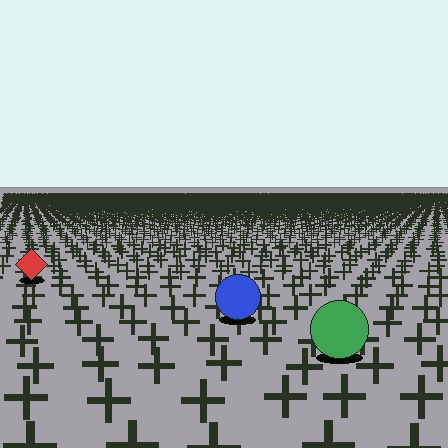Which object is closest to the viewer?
The green circle is closest. The texture marks near it are larger and more spread out.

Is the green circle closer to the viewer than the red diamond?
Yes. The green circle is closer — you can tell from the texture gradient: the ground texture is coarser near it.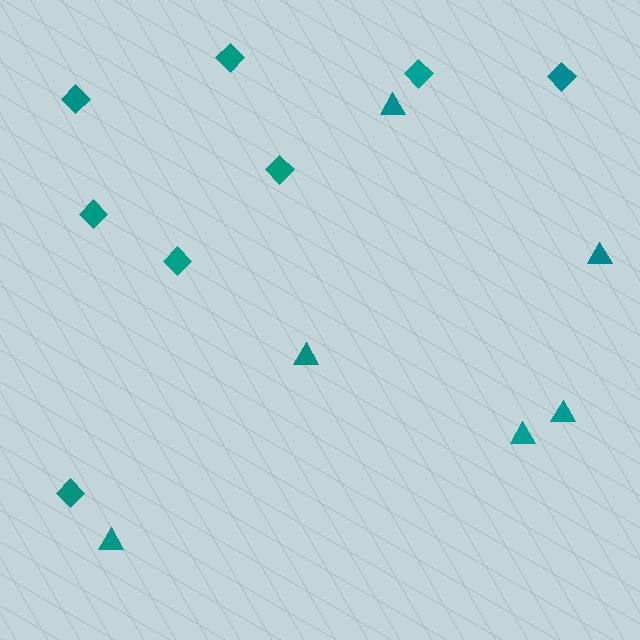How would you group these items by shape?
There are 2 groups: one group of triangles (6) and one group of diamonds (8).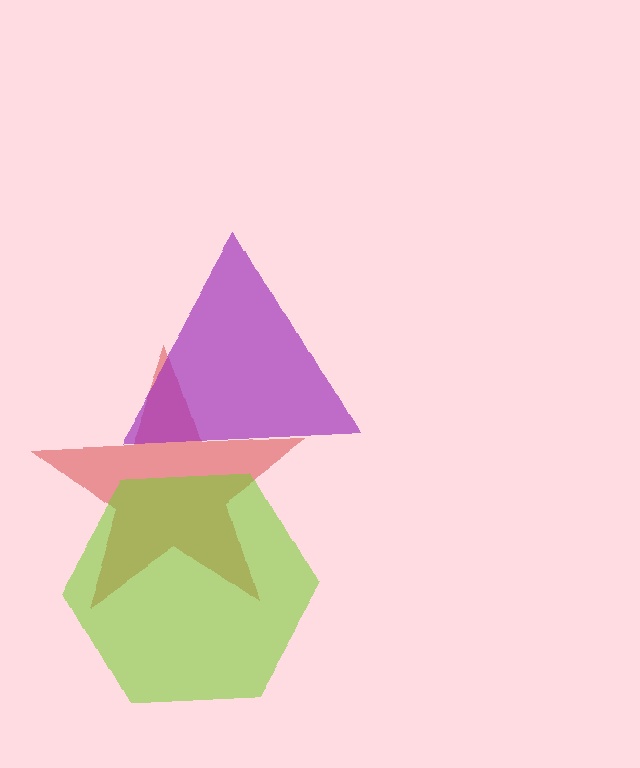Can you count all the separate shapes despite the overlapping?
Yes, there are 3 separate shapes.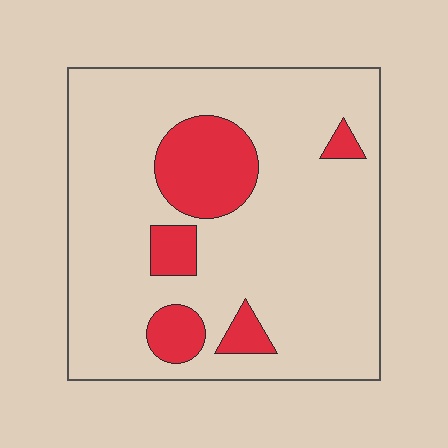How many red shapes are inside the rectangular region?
5.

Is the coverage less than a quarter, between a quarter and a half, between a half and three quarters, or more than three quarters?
Less than a quarter.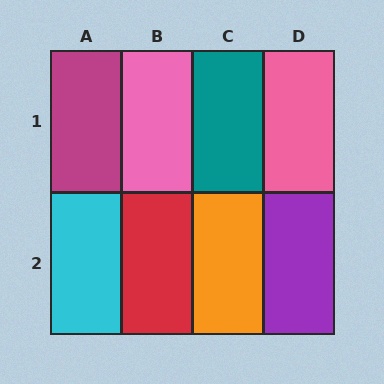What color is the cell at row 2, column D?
Purple.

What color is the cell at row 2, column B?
Red.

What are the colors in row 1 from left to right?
Magenta, pink, teal, pink.